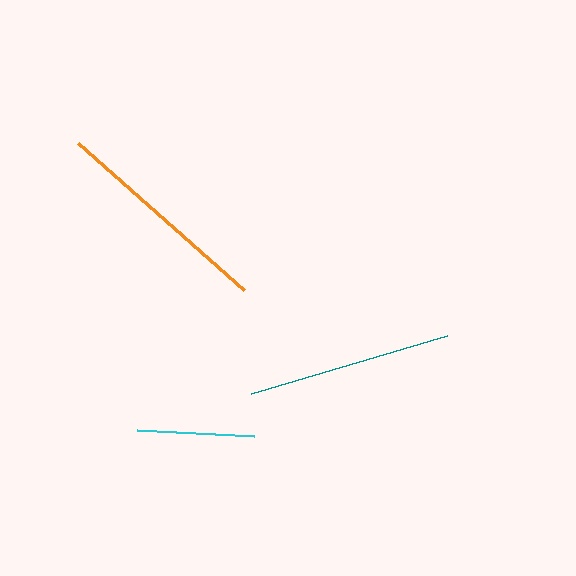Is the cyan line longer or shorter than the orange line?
The orange line is longer than the cyan line.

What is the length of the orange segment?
The orange segment is approximately 221 pixels long.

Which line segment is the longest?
The orange line is the longest at approximately 221 pixels.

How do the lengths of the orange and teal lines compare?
The orange and teal lines are approximately the same length.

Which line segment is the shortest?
The cyan line is the shortest at approximately 117 pixels.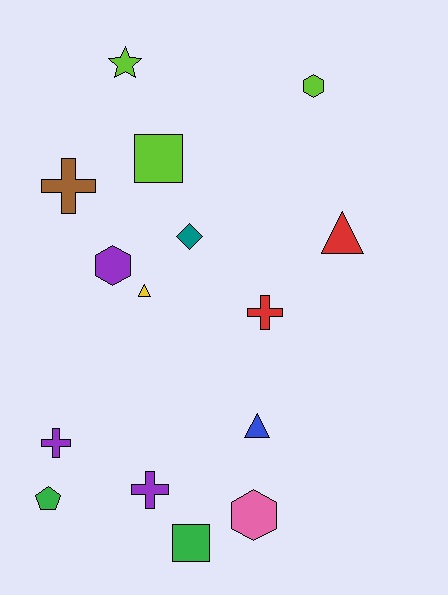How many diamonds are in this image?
There is 1 diamond.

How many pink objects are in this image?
There is 1 pink object.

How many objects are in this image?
There are 15 objects.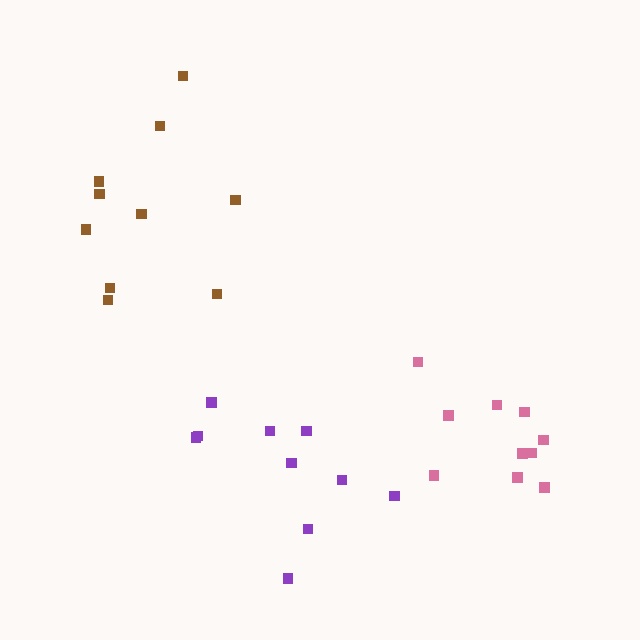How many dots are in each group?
Group 1: 10 dots, Group 2: 10 dots, Group 3: 10 dots (30 total).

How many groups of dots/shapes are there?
There are 3 groups.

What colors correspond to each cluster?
The clusters are colored: purple, brown, pink.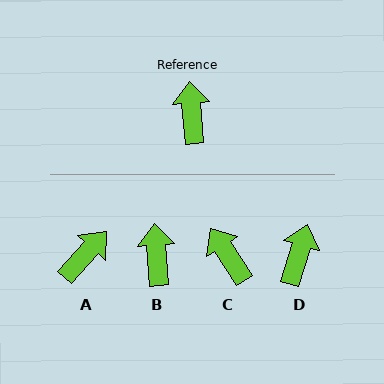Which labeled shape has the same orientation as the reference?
B.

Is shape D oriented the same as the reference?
No, it is off by about 21 degrees.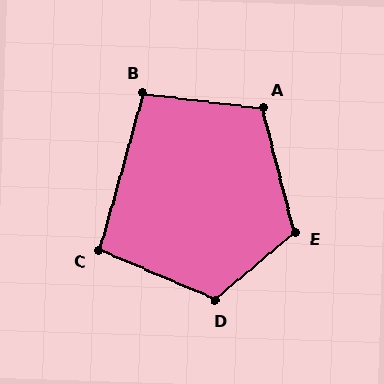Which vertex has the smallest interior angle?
C, at approximately 97 degrees.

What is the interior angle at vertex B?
Approximately 99 degrees (obtuse).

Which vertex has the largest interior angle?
D, at approximately 117 degrees.